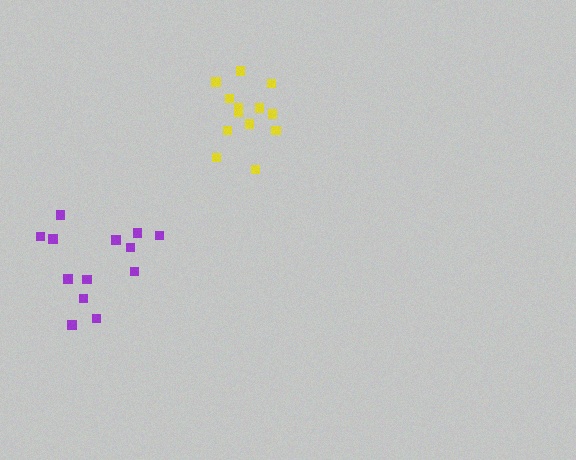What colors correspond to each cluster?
The clusters are colored: purple, yellow.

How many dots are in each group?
Group 1: 13 dots, Group 2: 13 dots (26 total).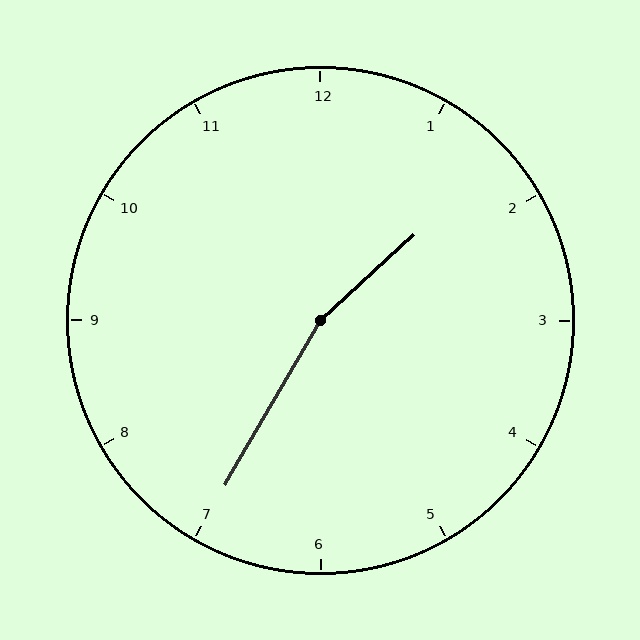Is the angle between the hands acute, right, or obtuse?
It is obtuse.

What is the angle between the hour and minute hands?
Approximately 162 degrees.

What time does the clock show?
1:35.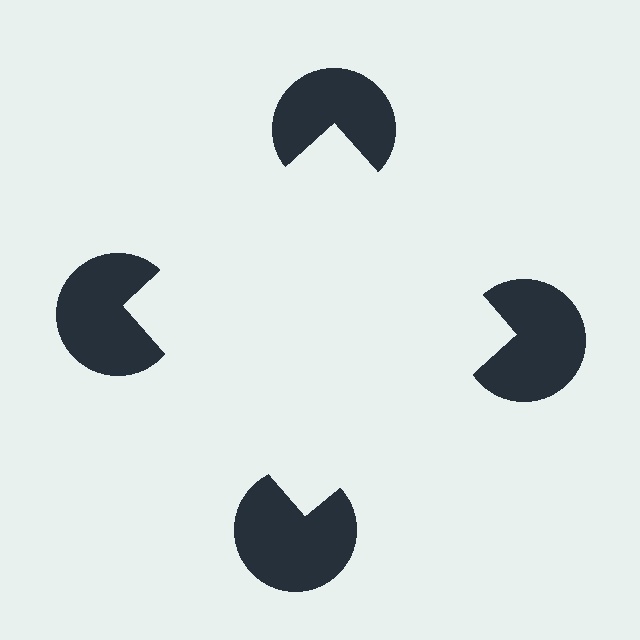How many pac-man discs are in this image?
There are 4 — one at each vertex of the illusory square.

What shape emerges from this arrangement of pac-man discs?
An illusory square — its edges are inferred from the aligned wedge cuts in the pac-man discs, not physically drawn.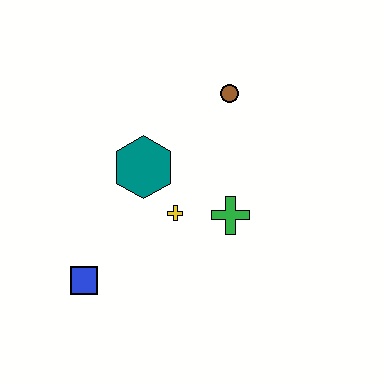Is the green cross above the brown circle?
No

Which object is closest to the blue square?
The yellow cross is closest to the blue square.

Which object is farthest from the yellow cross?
The brown circle is farthest from the yellow cross.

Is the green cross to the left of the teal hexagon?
No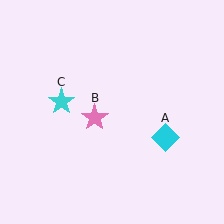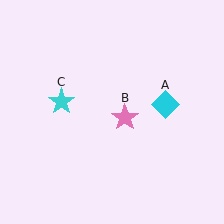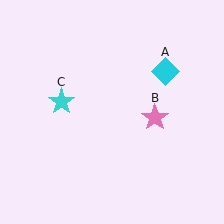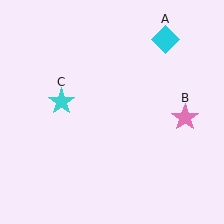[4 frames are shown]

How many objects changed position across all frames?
2 objects changed position: cyan diamond (object A), pink star (object B).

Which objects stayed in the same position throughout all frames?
Cyan star (object C) remained stationary.